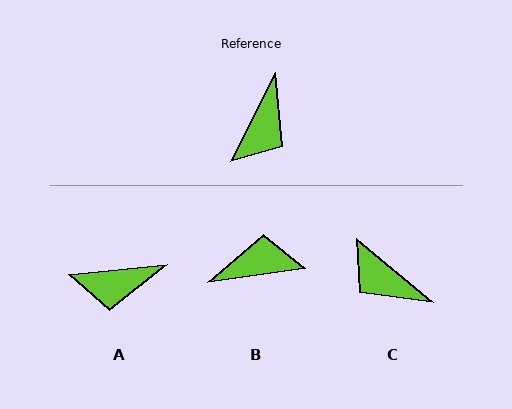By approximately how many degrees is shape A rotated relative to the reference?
Approximately 57 degrees clockwise.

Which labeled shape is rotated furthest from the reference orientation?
B, about 125 degrees away.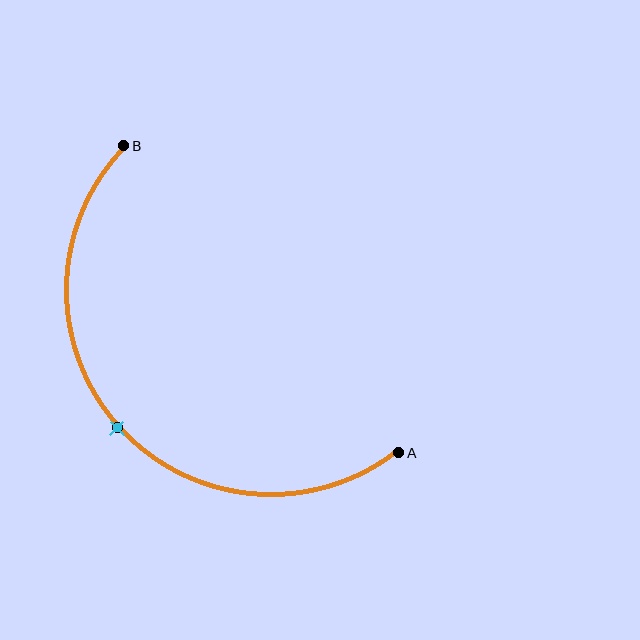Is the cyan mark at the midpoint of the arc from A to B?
Yes. The cyan mark lies on the arc at equal arc-length from both A and B — it is the arc midpoint.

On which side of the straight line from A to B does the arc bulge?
The arc bulges below and to the left of the straight line connecting A and B.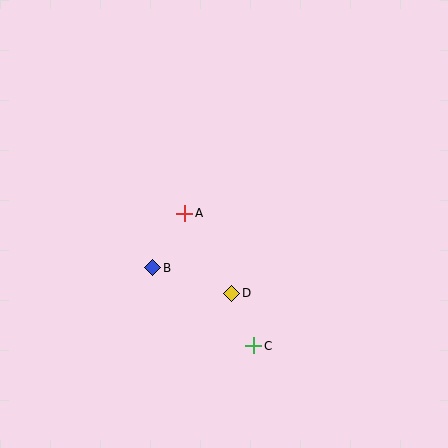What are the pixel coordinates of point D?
Point D is at (232, 293).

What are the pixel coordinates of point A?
Point A is at (185, 213).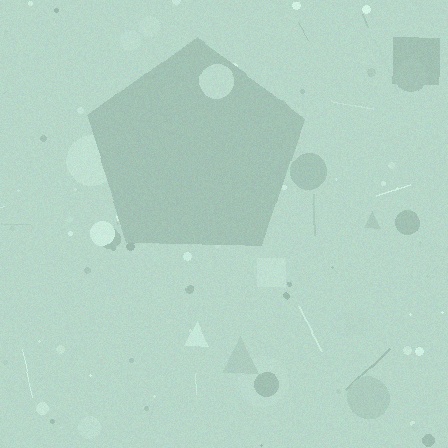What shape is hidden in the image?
A pentagon is hidden in the image.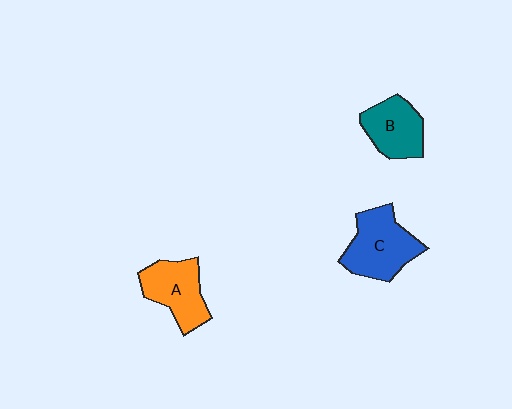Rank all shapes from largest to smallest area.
From largest to smallest: C (blue), A (orange), B (teal).